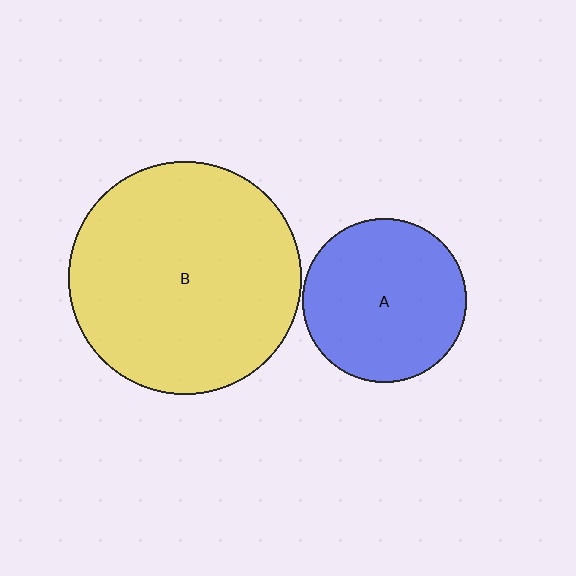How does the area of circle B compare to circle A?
Approximately 2.0 times.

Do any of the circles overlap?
No, none of the circles overlap.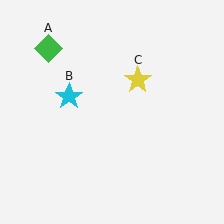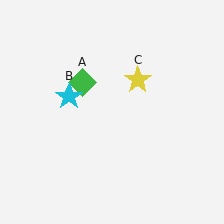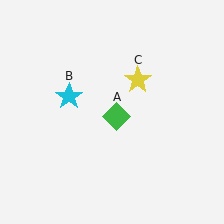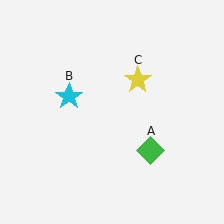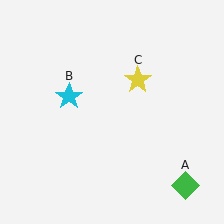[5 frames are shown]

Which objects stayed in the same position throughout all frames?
Cyan star (object B) and yellow star (object C) remained stationary.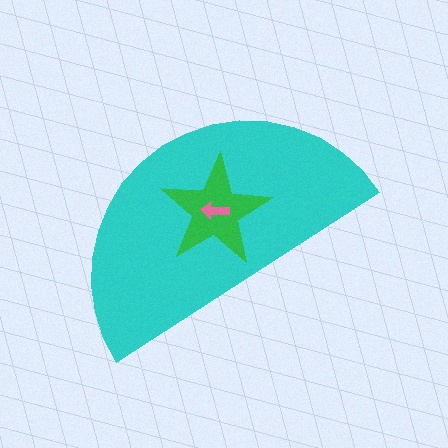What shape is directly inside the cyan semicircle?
The green star.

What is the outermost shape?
The cyan semicircle.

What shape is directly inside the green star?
The pink arrow.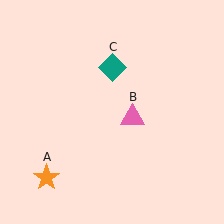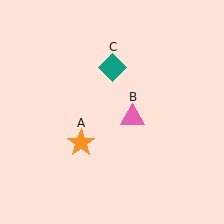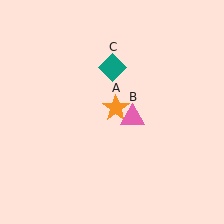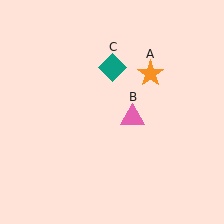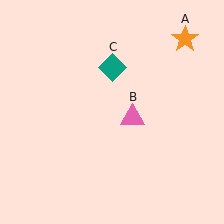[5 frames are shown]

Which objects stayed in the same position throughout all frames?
Pink triangle (object B) and teal diamond (object C) remained stationary.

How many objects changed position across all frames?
1 object changed position: orange star (object A).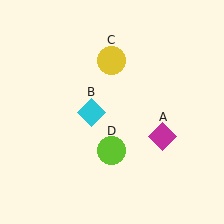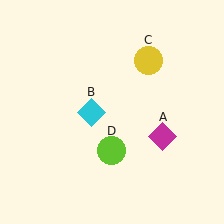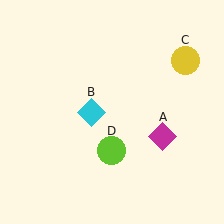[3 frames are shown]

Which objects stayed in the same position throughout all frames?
Magenta diamond (object A) and cyan diamond (object B) and lime circle (object D) remained stationary.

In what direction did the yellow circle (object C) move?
The yellow circle (object C) moved right.